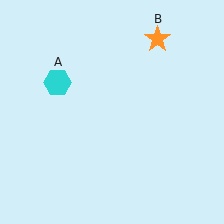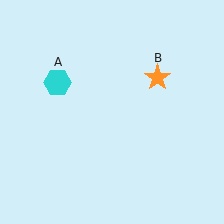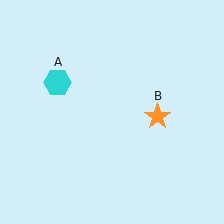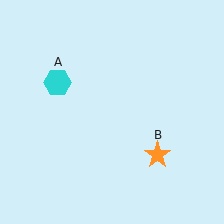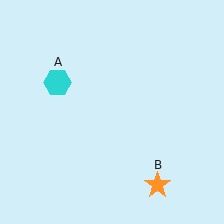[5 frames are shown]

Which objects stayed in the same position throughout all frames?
Cyan hexagon (object A) remained stationary.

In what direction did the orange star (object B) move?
The orange star (object B) moved down.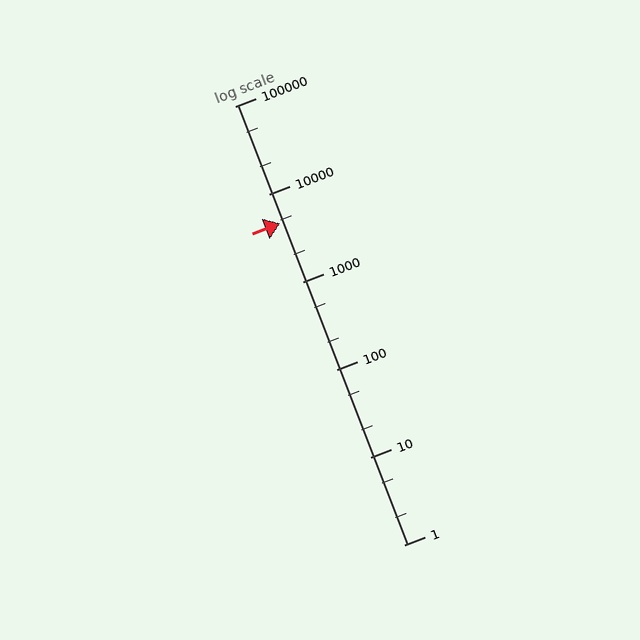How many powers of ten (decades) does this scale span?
The scale spans 5 decades, from 1 to 100000.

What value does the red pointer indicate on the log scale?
The pointer indicates approximately 4600.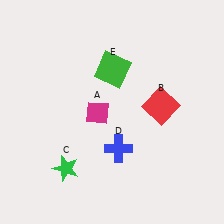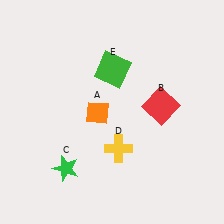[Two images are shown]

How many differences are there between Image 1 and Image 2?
There are 2 differences between the two images.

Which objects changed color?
A changed from magenta to orange. D changed from blue to yellow.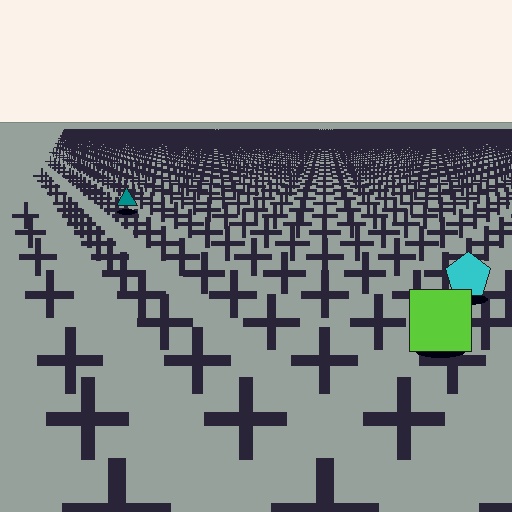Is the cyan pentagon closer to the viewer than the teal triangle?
Yes. The cyan pentagon is closer — you can tell from the texture gradient: the ground texture is coarser near it.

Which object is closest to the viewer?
The lime square is closest. The texture marks near it are larger and more spread out.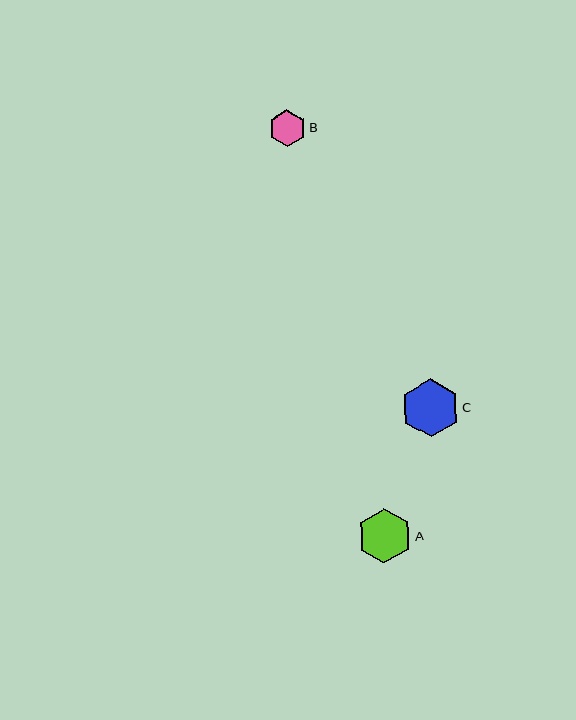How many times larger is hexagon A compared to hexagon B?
Hexagon A is approximately 1.5 times the size of hexagon B.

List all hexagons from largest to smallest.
From largest to smallest: C, A, B.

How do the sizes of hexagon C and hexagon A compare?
Hexagon C and hexagon A are approximately the same size.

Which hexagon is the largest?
Hexagon C is the largest with a size of approximately 58 pixels.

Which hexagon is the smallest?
Hexagon B is the smallest with a size of approximately 37 pixels.